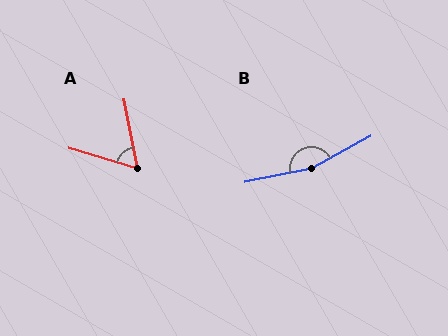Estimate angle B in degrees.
Approximately 162 degrees.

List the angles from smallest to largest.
A (62°), B (162°).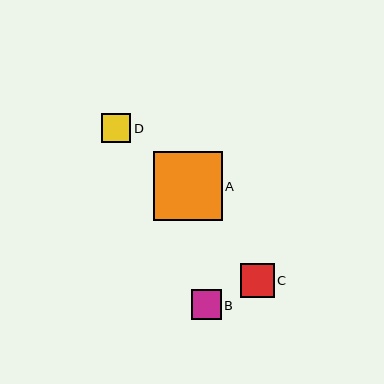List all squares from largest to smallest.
From largest to smallest: A, C, B, D.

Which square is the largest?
Square A is the largest with a size of approximately 69 pixels.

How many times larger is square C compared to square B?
Square C is approximately 1.2 times the size of square B.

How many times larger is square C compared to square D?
Square C is approximately 1.2 times the size of square D.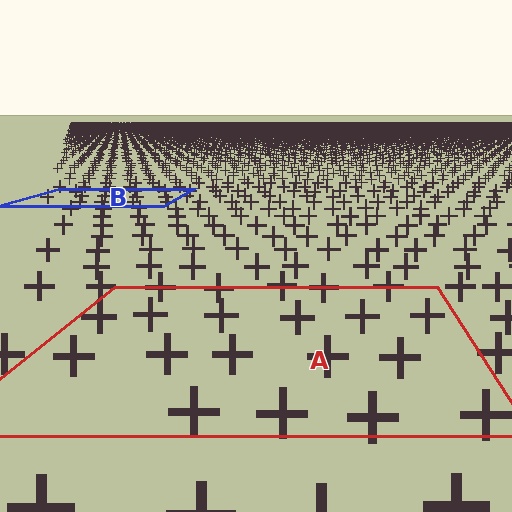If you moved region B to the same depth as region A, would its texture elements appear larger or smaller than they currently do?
They would appear larger. At a closer depth, the same texture elements are projected at a bigger on-screen size.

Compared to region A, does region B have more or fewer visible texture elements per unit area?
Region B has more texture elements per unit area — they are packed more densely because it is farther away.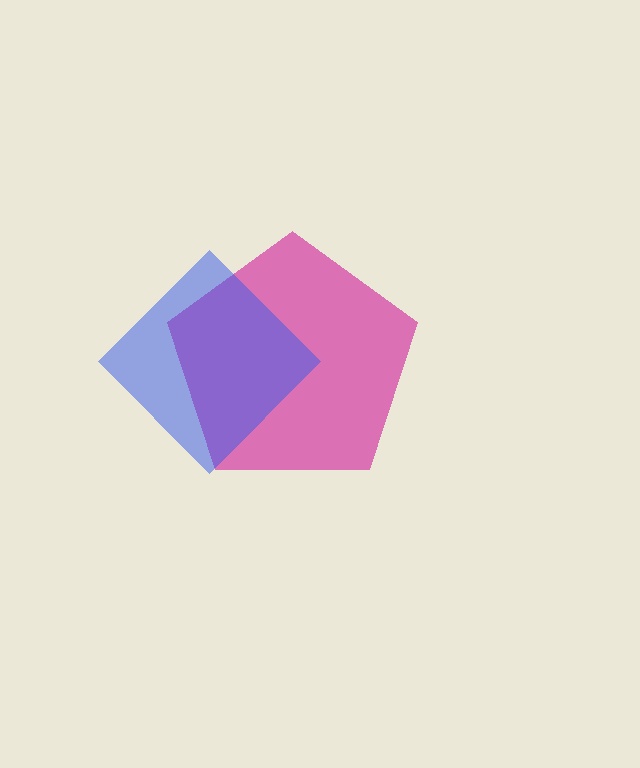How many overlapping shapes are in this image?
There are 2 overlapping shapes in the image.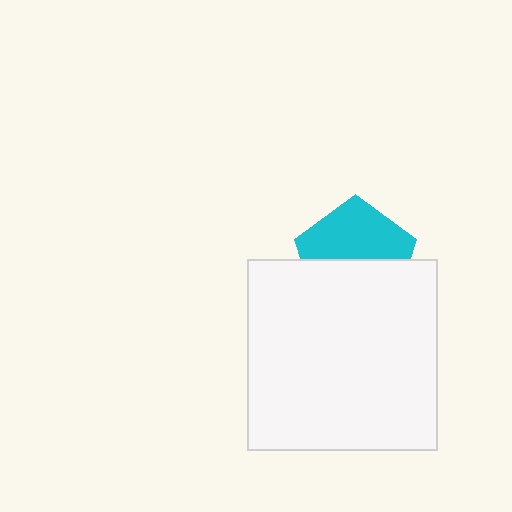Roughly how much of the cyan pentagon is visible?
About half of it is visible (roughly 51%).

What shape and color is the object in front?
The object in front is a white square.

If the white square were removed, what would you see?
You would see the complete cyan pentagon.